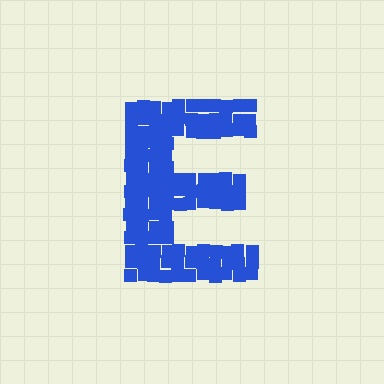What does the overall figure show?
The overall figure shows the letter E.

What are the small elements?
The small elements are squares.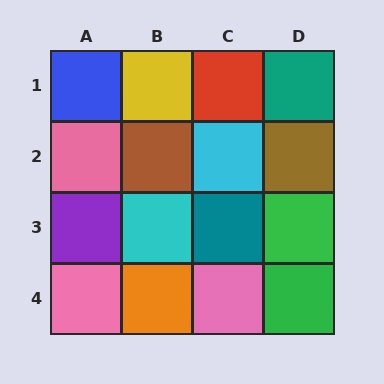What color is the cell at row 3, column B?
Cyan.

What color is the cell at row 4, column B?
Orange.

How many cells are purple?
1 cell is purple.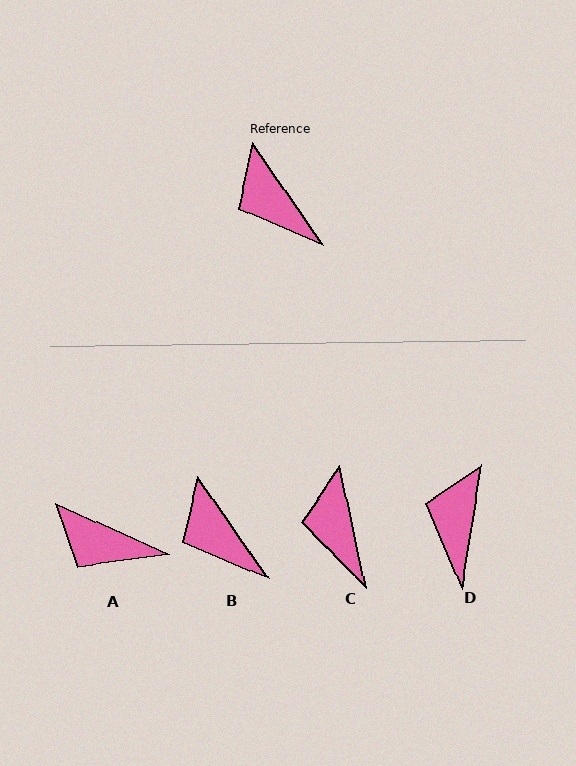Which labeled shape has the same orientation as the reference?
B.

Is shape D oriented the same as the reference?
No, it is off by about 44 degrees.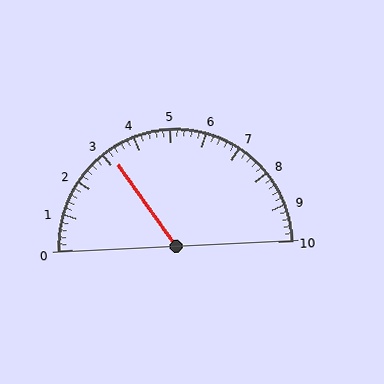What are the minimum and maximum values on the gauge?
The gauge ranges from 0 to 10.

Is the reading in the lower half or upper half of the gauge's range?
The reading is in the lower half of the range (0 to 10).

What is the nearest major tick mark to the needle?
The nearest major tick mark is 3.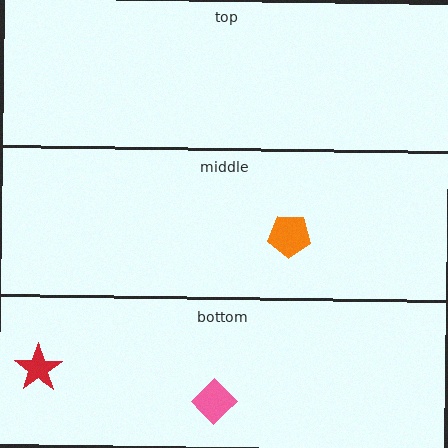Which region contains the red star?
The bottom region.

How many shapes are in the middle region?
1.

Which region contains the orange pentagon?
The middle region.